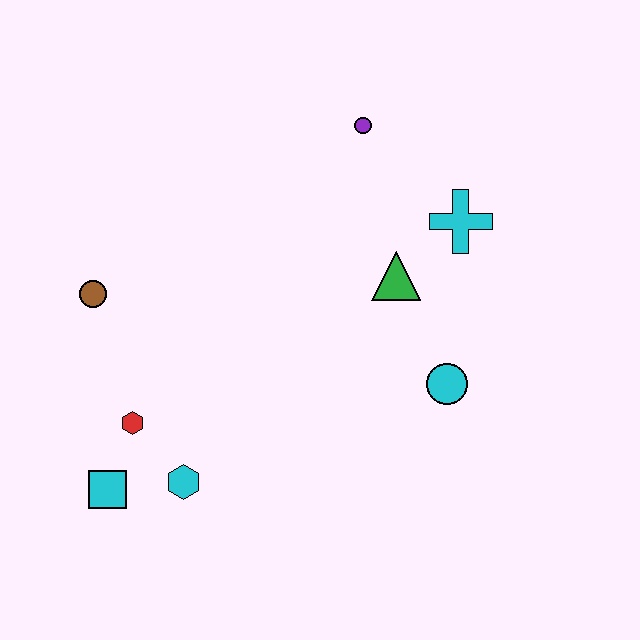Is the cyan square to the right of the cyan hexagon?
No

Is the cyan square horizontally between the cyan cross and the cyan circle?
No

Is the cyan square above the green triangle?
No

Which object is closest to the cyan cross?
The green triangle is closest to the cyan cross.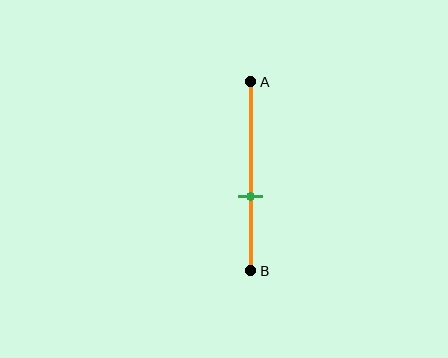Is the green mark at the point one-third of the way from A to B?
No, the mark is at about 60% from A, not at the 33% one-third point.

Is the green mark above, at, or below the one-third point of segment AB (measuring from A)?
The green mark is below the one-third point of segment AB.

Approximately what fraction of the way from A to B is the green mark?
The green mark is approximately 60% of the way from A to B.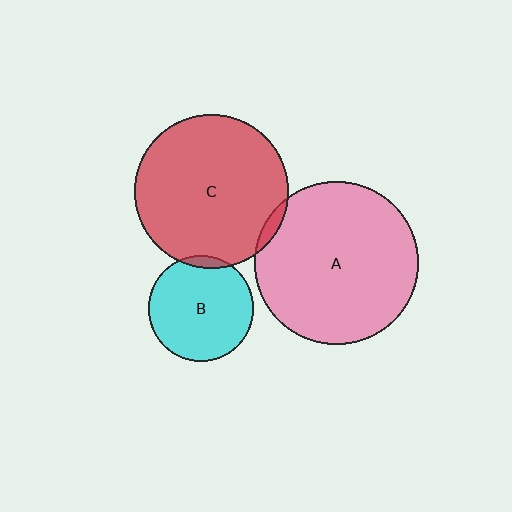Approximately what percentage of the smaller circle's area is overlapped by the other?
Approximately 5%.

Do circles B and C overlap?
Yes.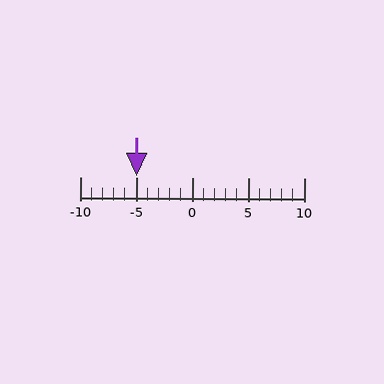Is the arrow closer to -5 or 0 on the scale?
The arrow is closer to -5.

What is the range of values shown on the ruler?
The ruler shows values from -10 to 10.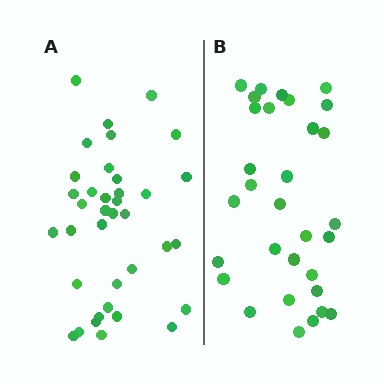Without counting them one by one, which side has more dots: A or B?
Region A (the left region) has more dots.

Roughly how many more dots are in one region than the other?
Region A has about 6 more dots than region B.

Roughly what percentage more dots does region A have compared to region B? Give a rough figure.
About 20% more.